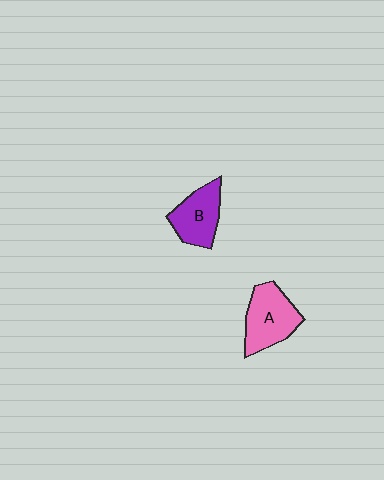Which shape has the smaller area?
Shape B (purple).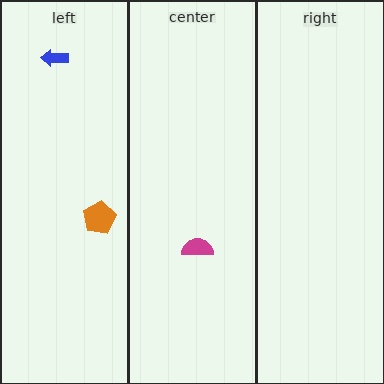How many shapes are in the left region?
2.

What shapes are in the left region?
The orange pentagon, the blue arrow.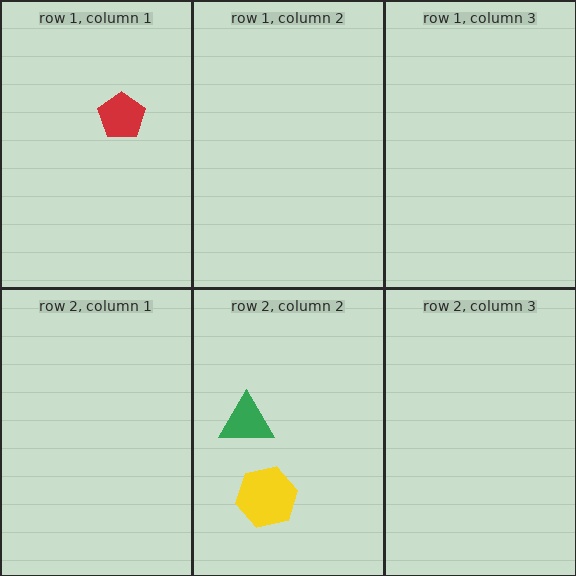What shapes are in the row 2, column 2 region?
The yellow hexagon, the green triangle.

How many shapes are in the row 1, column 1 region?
1.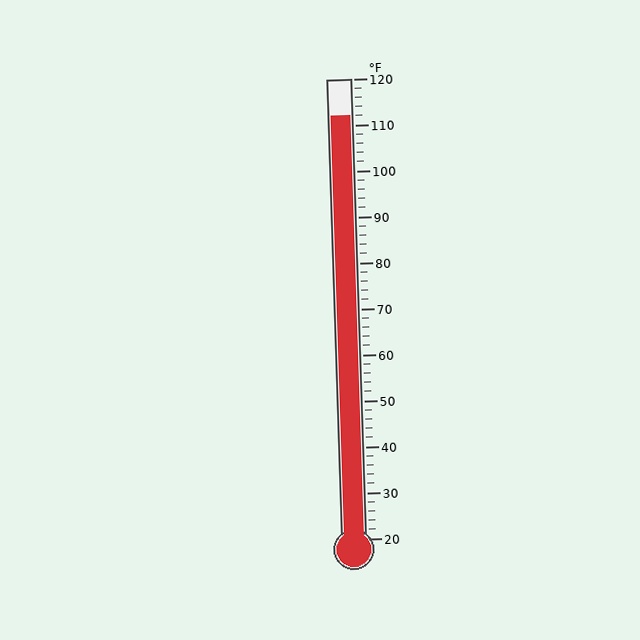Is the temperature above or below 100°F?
The temperature is above 100°F.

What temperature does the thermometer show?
The thermometer shows approximately 112°F.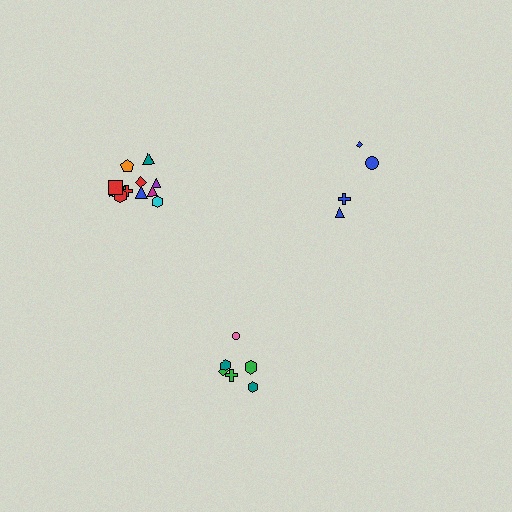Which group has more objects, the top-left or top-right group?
The top-left group.